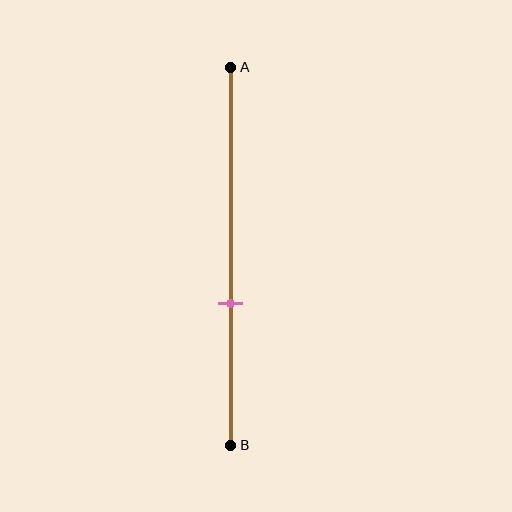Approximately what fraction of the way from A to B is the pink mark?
The pink mark is approximately 65% of the way from A to B.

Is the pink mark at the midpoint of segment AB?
No, the mark is at about 65% from A, not at the 50% midpoint.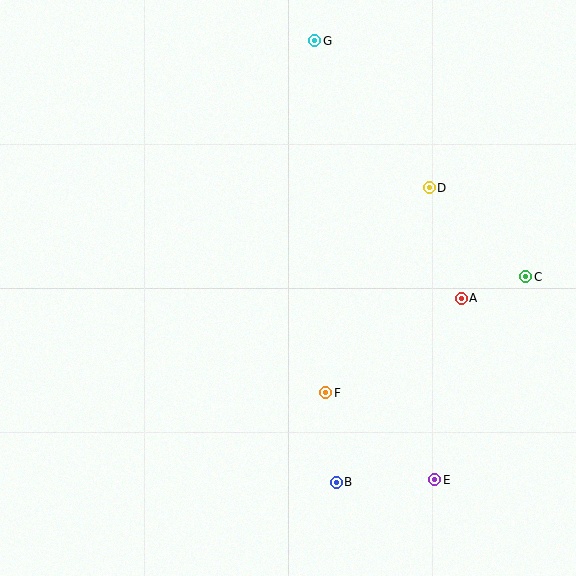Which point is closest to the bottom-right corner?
Point E is closest to the bottom-right corner.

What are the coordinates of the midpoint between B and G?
The midpoint between B and G is at (326, 262).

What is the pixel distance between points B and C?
The distance between B and C is 280 pixels.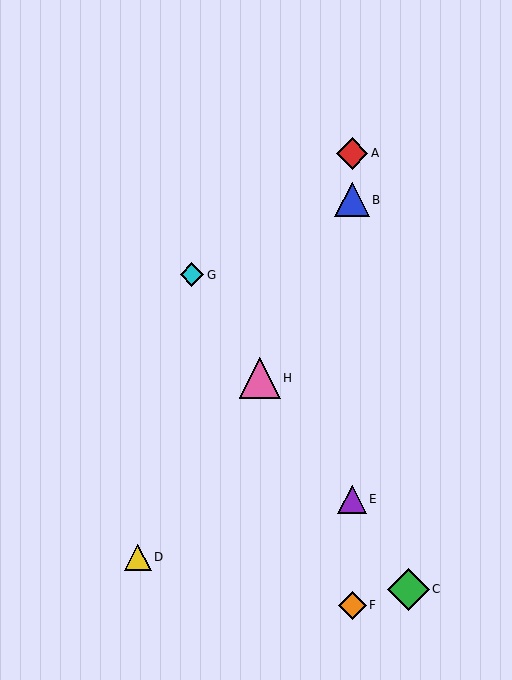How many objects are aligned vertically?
4 objects (A, B, E, F) are aligned vertically.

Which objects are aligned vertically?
Objects A, B, E, F are aligned vertically.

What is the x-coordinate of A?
Object A is at x≈352.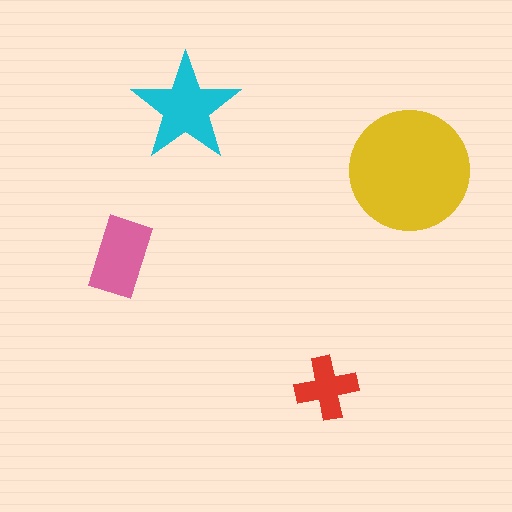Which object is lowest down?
The red cross is bottommost.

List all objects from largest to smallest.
The yellow circle, the cyan star, the pink rectangle, the red cross.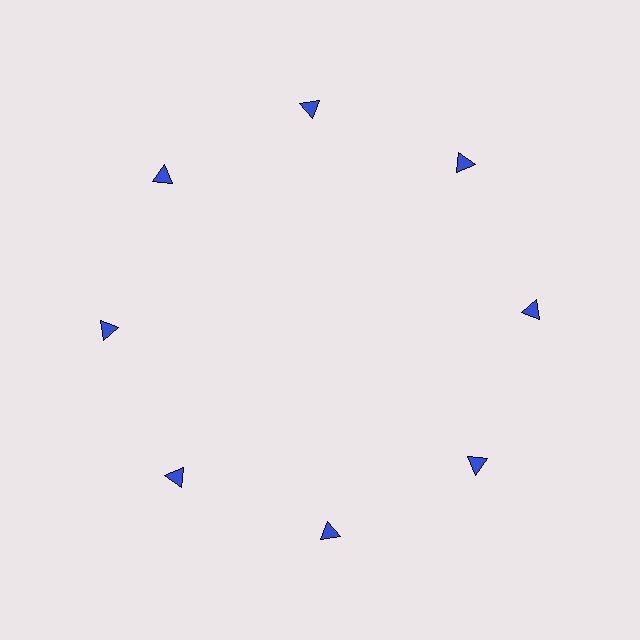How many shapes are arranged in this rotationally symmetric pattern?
There are 8 shapes, arranged in 8 groups of 1.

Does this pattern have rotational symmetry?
Yes, this pattern has 8-fold rotational symmetry. It looks the same after rotating 45 degrees around the center.